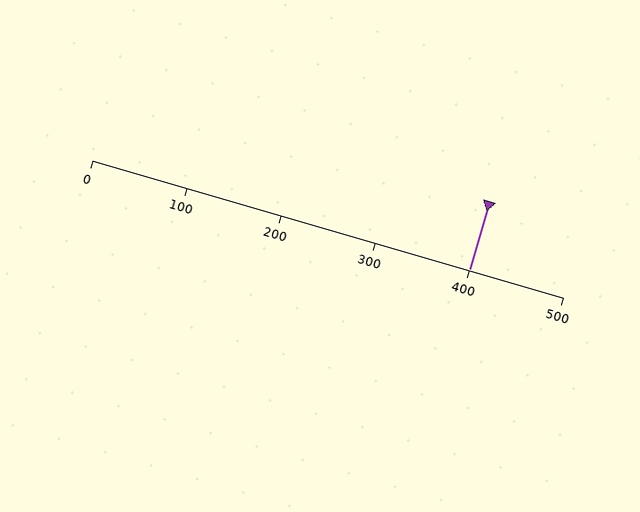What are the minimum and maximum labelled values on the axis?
The axis runs from 0 to 500.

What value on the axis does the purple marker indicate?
The marker indicates approximately 400.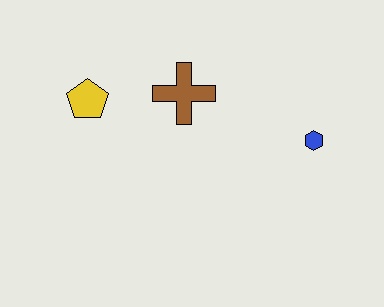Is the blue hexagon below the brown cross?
Yes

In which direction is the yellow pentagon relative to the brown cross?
The yellow pentagon is to the left of the brown cross.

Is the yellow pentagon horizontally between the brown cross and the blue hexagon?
No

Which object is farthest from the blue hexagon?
The yellow pentagon is farthest from the blue hexagon.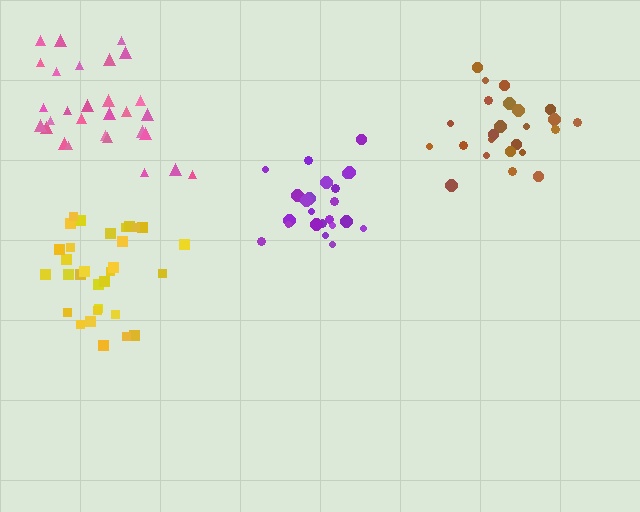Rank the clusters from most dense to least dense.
brown, yellow, purple, pink.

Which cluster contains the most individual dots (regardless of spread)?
Yellow (32).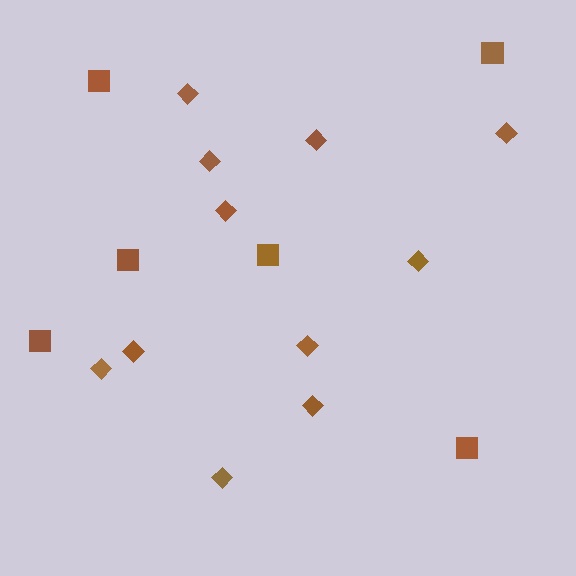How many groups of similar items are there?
There are 2 groups: one group of diamonds (11) and one group of squares (6).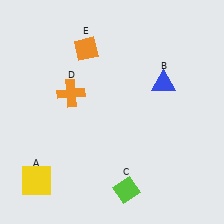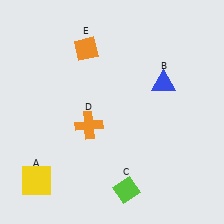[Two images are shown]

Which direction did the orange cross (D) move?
The orange cross (D) moved down.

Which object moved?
The orange cross (D) moved down.